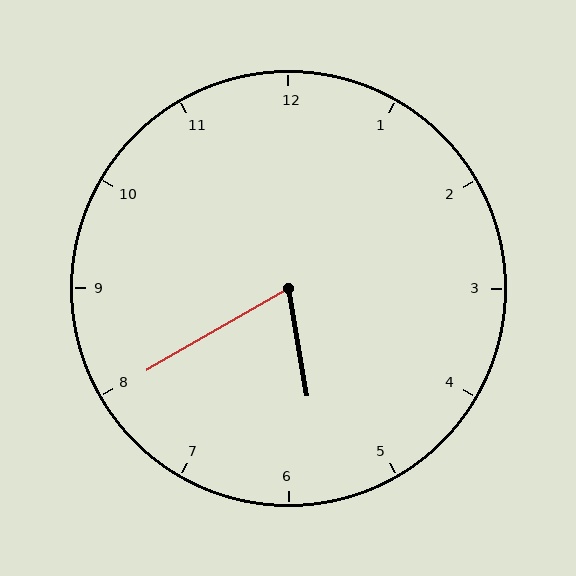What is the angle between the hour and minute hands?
Approximately 70 degrees.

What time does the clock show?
5:40.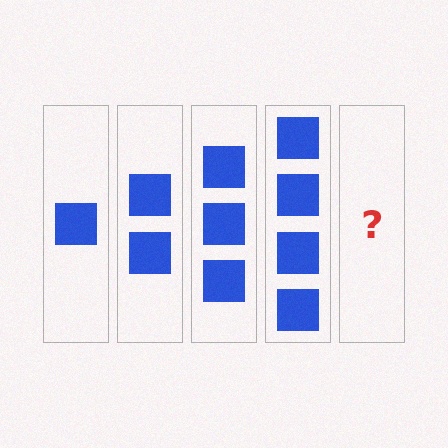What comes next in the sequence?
The next element should be 5 squares.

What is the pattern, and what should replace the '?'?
The pattern is that each step adds one more square. The '?' should be 5 squares.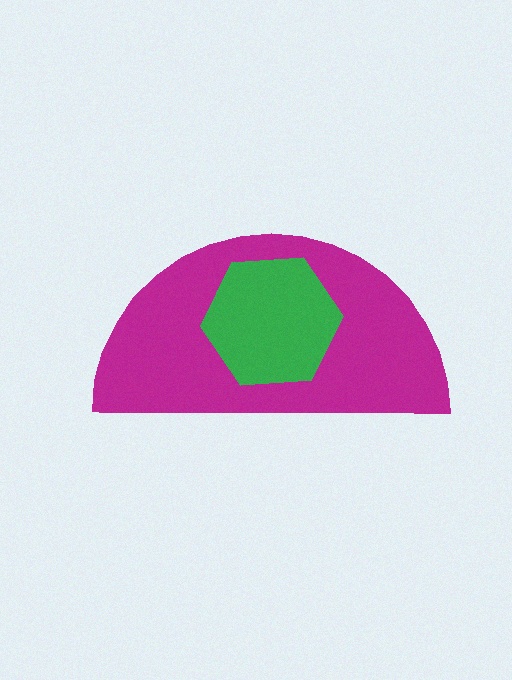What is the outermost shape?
The magenta semicircle.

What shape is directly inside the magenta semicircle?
The green hexagon.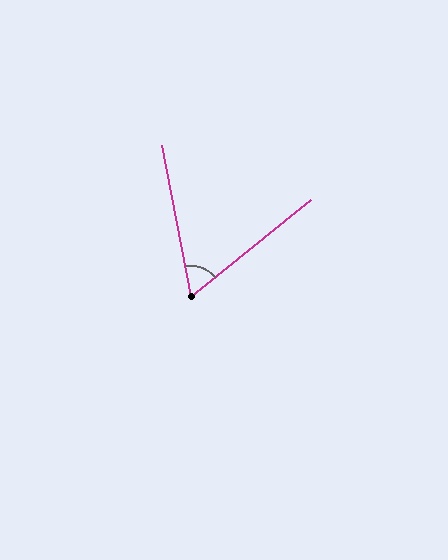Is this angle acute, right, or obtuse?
It is acute.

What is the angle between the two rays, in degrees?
Approximately 62 degrees.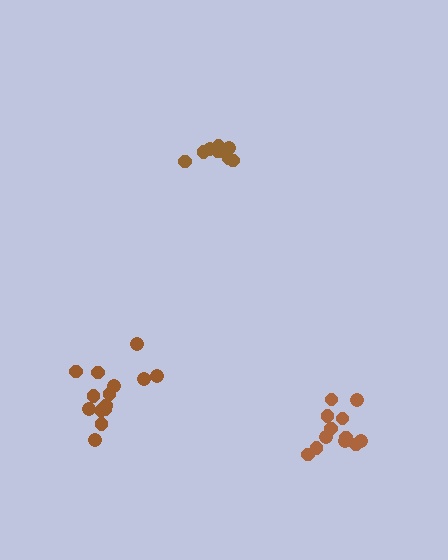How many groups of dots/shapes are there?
There are 3 groups.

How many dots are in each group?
Group 1: 14 dots, Group 2: 9 dots, Group 3: 12 dots (35 total).